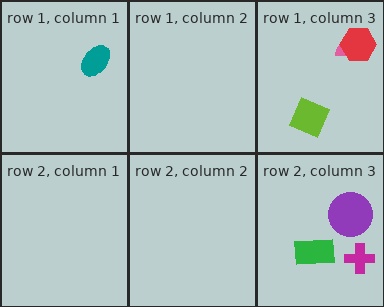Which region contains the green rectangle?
The row 2, column 3 region.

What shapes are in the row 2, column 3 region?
The purple circle, the magenta cross, the green rectangle.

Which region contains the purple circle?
The row 2, column 3 region.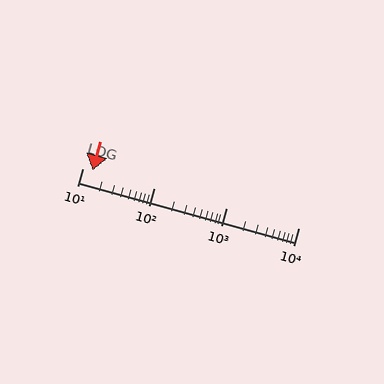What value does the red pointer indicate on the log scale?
The pointer indicates approximately 14.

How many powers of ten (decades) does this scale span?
The scale spans 3 decades, from 10 to 10000.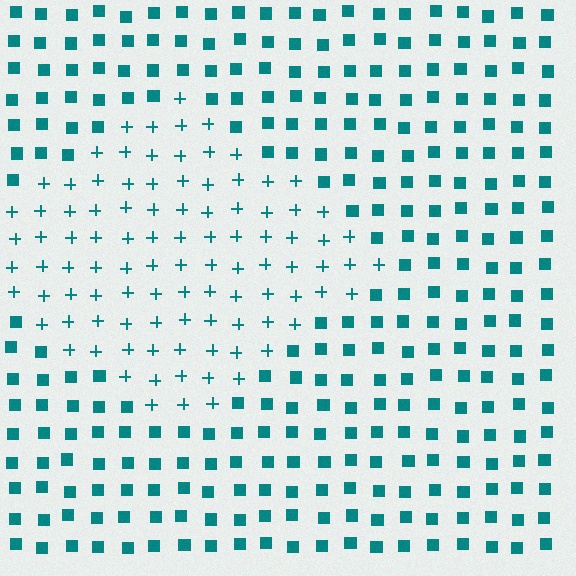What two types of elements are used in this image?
The image uses plus signs inside the diamond region and squares outside it.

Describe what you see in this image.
The image is filled with small teal elements arranged in a uniform grid. A diamond-shaped region contains plus signs, while the surrounding area contains squares. The boundary is defined purely by the change in element shape.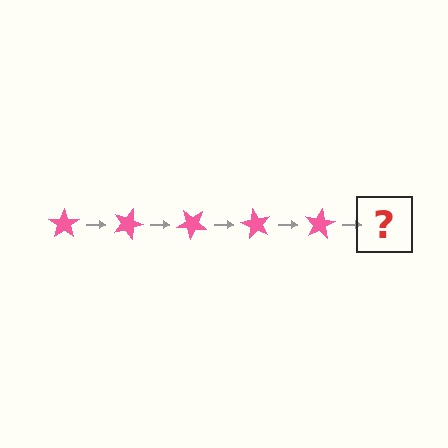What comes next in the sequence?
The next element should be a pink star rotated 100 degrees.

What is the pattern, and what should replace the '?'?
The pattern is that the star rotates 20 degrees each step. The '?' should be a pink star rotated 100 degrees.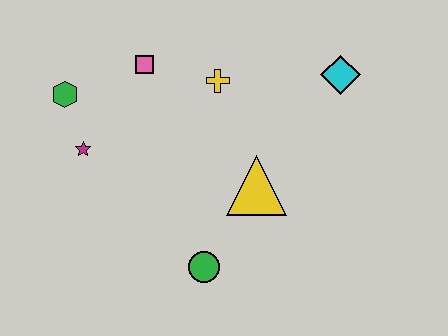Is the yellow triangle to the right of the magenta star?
Yes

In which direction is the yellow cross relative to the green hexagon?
The yellow cross is to the right of the green hexagon.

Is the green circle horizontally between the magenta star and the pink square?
No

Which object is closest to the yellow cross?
The pink square is closest to the yellow cross.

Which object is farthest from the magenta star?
The cyan diamond is farthest from the magenta star.